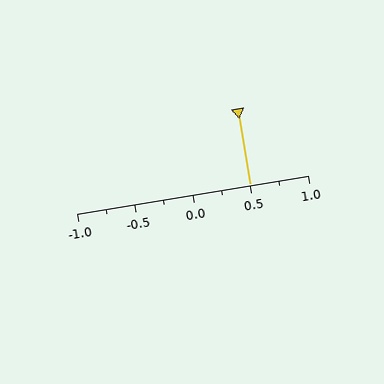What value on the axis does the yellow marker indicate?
The marker indicates approximately 0.5.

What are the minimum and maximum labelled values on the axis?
The axis runs from -1.0 to 1.0.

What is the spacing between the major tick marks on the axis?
The major ticks are spaced 0.5 apart.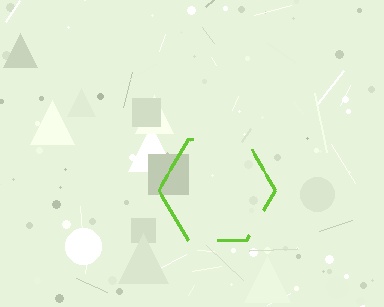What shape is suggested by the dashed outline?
The dashed outline suggests a hexagon.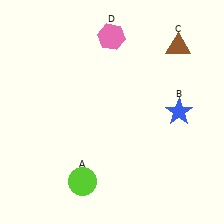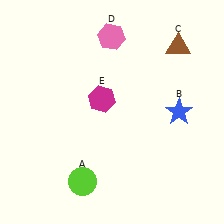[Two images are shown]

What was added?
A magenta hexagon (E) was added in Image 2.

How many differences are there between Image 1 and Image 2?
There is 1 difference between the two images.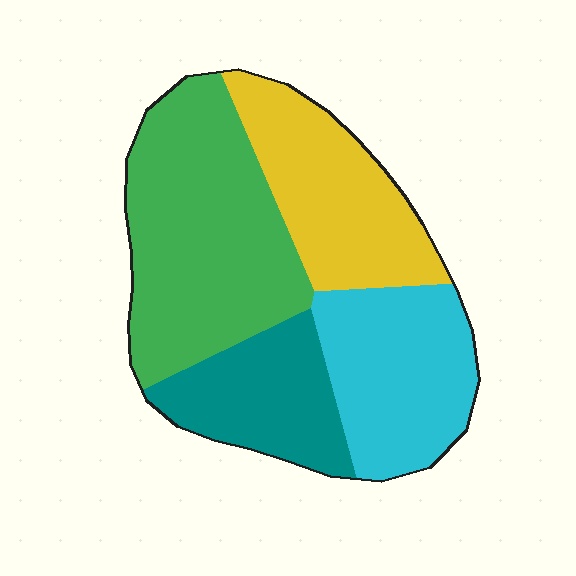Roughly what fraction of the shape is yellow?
Yellow covers 23% of the shape.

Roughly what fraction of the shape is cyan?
Cyan takes up about one quarter (1/4) of the shape.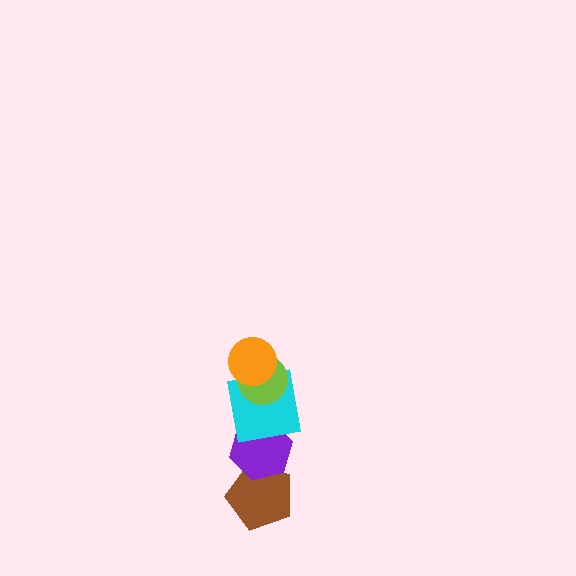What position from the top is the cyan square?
The cyan square is 3rd from the top.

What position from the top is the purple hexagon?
The purple hexagon is 4th from the top.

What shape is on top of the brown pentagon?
The purple hexagon is on top of the brown pentagon.